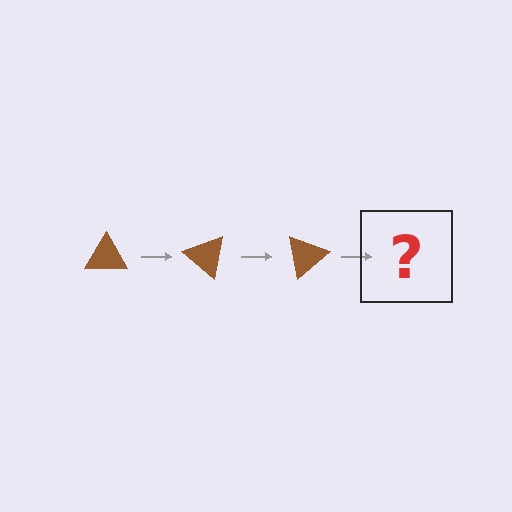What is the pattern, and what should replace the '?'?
The pattern is that the triangle rotates 40 degrees each step. The '?' should be a brown triangle rotated 120 degrees.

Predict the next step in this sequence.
The next step is a brown triangle rotated 120 degrees.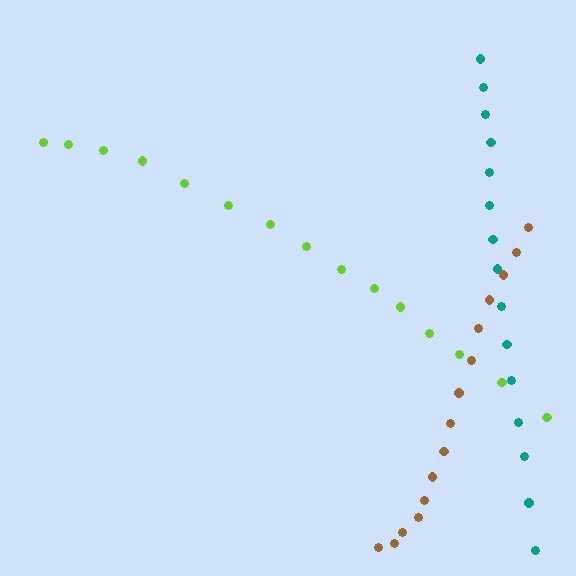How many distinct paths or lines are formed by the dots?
There are 3 distinct paths.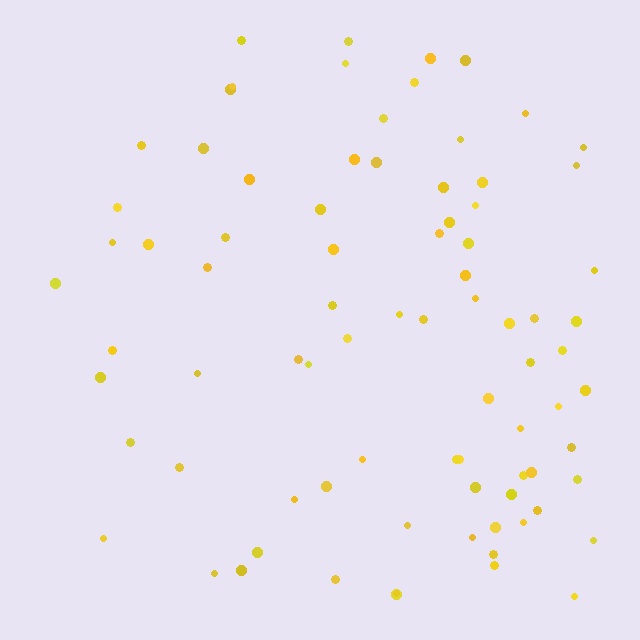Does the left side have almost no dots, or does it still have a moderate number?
Still a moderate number, just noticeably fewer than the right.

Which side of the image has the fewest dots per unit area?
The left.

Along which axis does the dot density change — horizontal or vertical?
Horizontal.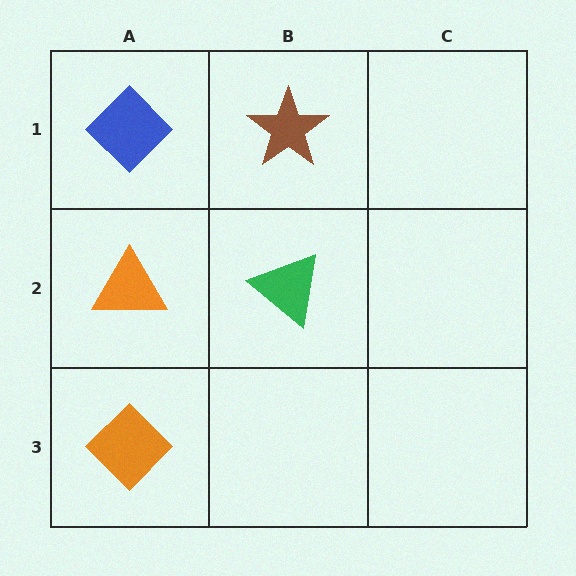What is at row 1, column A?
A blue diamond.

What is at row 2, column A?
An orange triangle.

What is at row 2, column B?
A green triangle.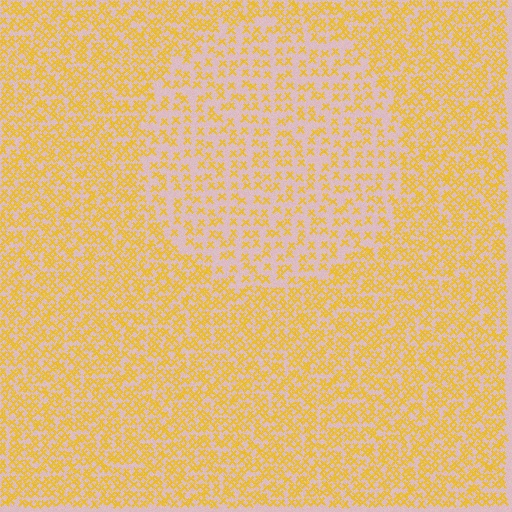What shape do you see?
I see a circle.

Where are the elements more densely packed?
The elements are more densely packed outside the circle boundary.